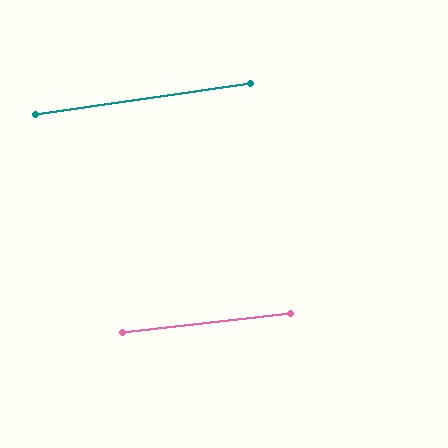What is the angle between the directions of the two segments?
Approximately 2 degrees.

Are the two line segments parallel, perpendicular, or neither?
Parallel — their directions differ by only 1.6°.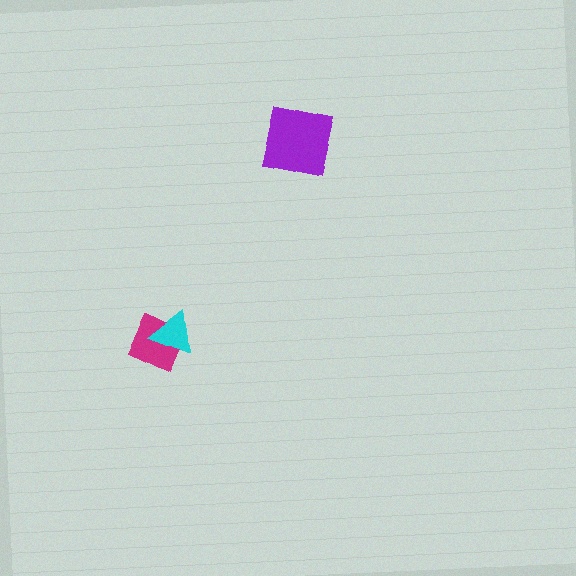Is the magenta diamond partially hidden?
Yes, it is partially covered by another shape.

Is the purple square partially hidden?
No, no other shape covers it.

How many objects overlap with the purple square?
0 objects overlap with the purple square.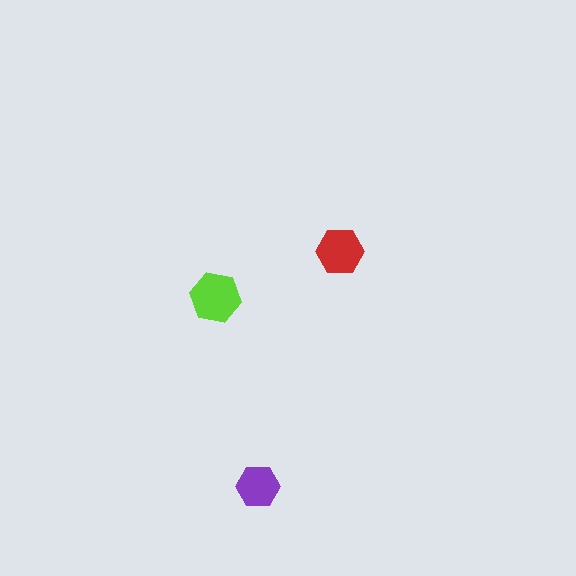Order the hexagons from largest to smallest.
the lime one, the red one, the purple one.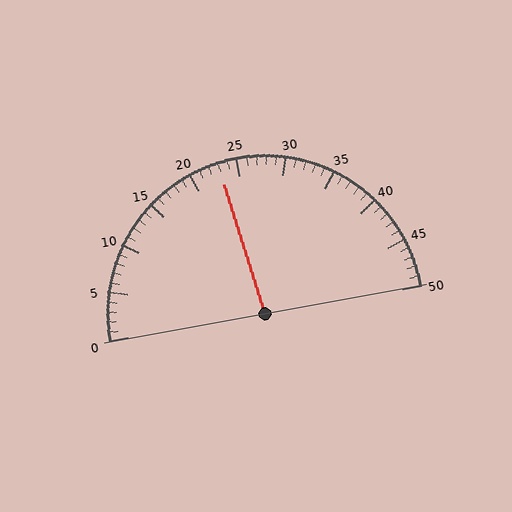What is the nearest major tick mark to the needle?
The nearest major tick mark is 25.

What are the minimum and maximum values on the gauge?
The gauge ranges from 0 to 50.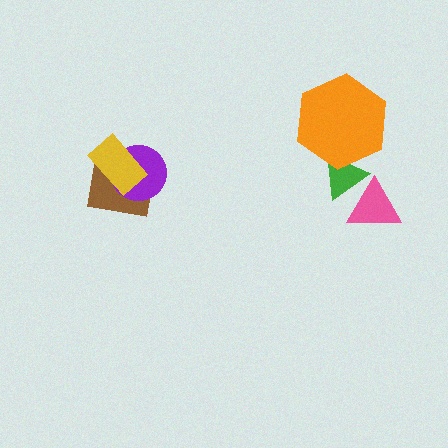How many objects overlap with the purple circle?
2 objects overlap with the purple circle.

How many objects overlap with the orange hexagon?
1 object overlaps with the orange hexagon.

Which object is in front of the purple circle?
The yellow rectangle is in front of the purple circle.